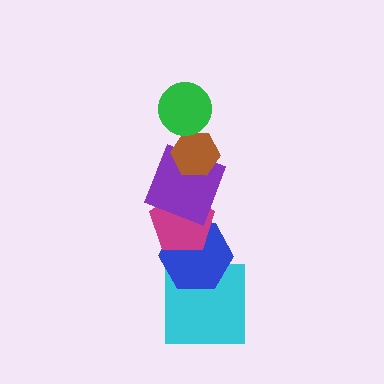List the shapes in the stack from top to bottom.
From top to bottom: the green circle, the brown hexagon, the purple square, the magenta pentagon, the blue hexagon, the cyan square.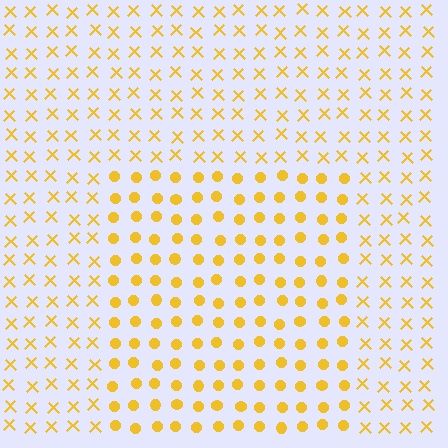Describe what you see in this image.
The image is filled with small yellow elements arranged in a uniform grid. A rectangle-shaped region contains circles, while the surrounding area contains X marks. The boundary is defined purely by the change in element shape.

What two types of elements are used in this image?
The image uses circles inside the rectangle region and X marks outside it.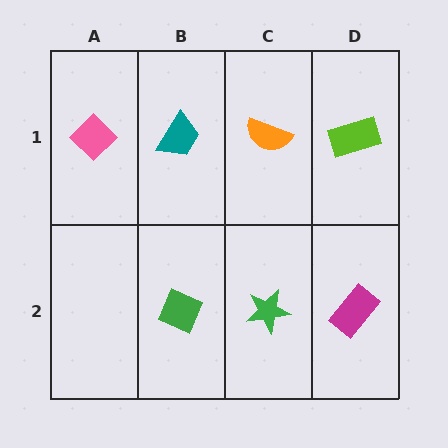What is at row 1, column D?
A lime rectangle.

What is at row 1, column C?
An orange semicircle.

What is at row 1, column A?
A pink diamond.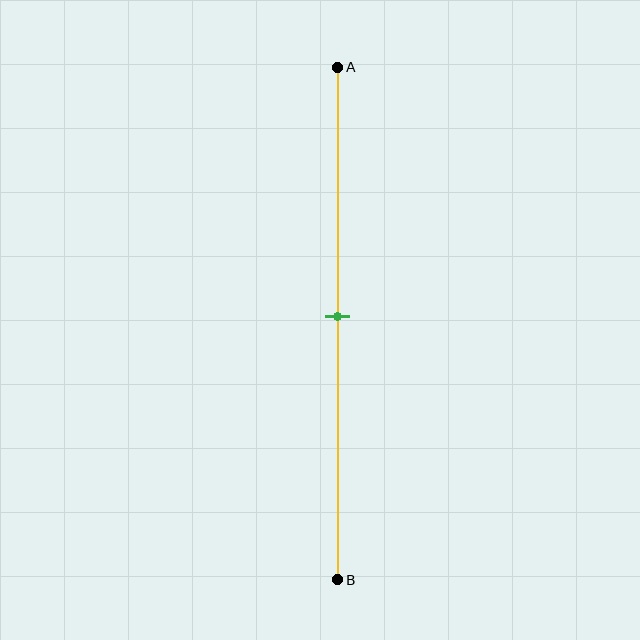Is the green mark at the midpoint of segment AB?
Yes, the mark is approximately at the midpoint.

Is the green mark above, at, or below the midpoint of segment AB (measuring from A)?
The green mark is approximately at the midpoint of segment AB.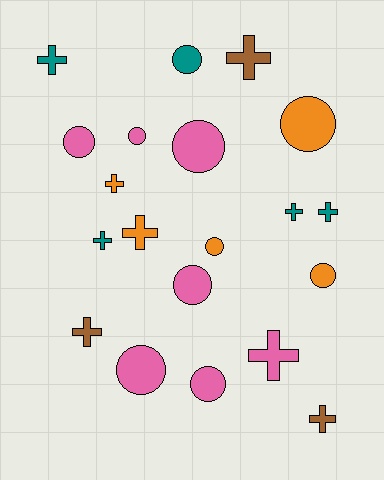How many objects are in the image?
There are 20 objects.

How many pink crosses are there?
There is 1 pink cross.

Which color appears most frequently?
Pink, with 7 objects.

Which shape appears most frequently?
Cross, with 10 objects.